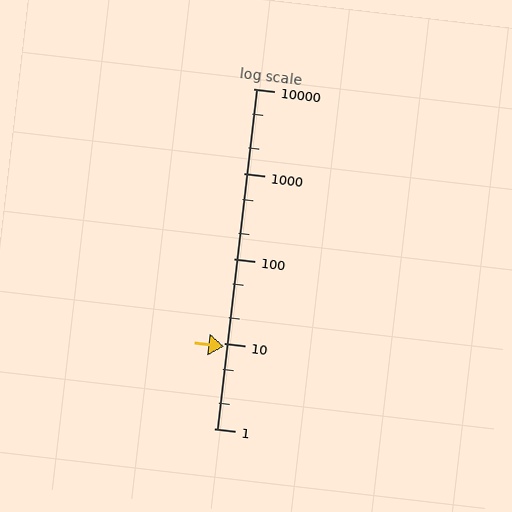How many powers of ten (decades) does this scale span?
The scale spans 4 decades, from 1 to 10000.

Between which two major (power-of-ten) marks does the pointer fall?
The pointer is between 1 and 10.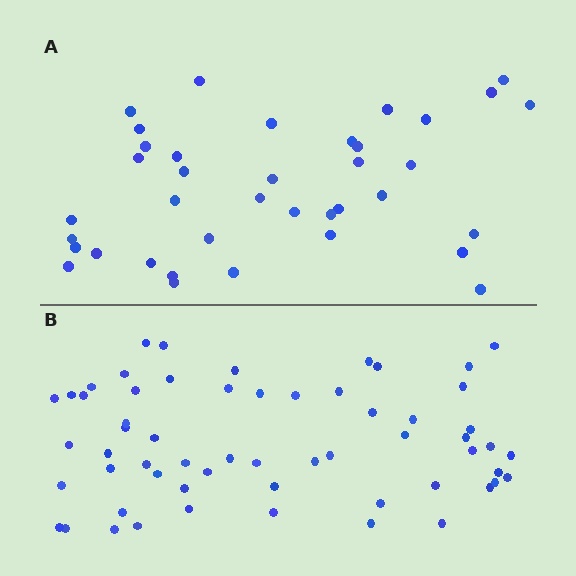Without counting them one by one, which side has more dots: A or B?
Region B (the bottom region) has more dots.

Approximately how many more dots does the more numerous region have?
Region B has approximately 20 more dots than region A.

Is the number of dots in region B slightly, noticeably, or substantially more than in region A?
Region B has substantially more. The ratio is roughly 1.6 to 1.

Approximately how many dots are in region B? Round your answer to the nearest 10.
About 60 dots. (The exact count is 59, which rounds to 60.)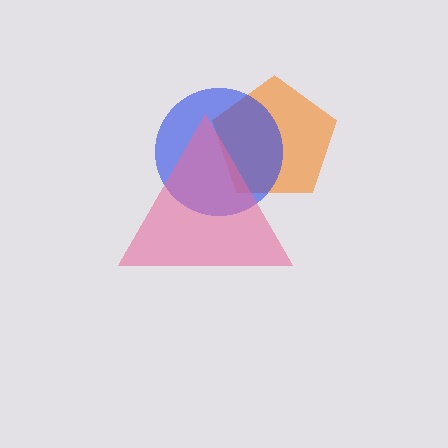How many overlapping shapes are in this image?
There are 3 overlapping shapes in the image.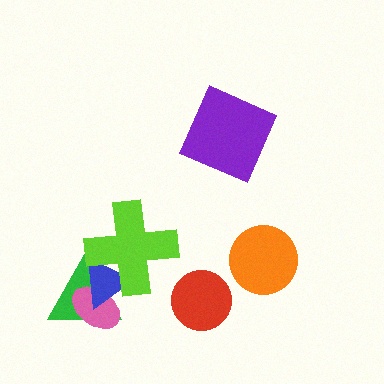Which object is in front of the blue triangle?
The lime cross is in front of the blue triangle.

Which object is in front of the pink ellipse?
The blue triangle is in front of the pink ellipse.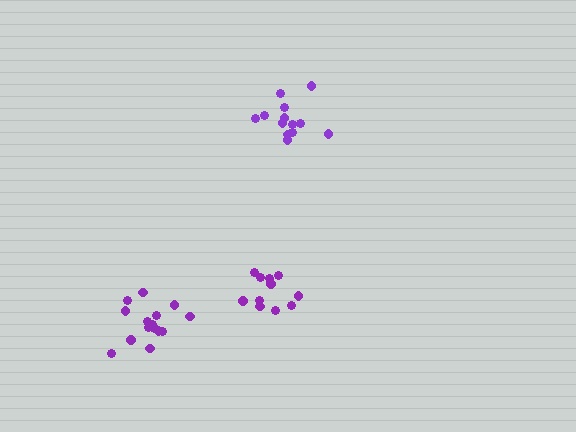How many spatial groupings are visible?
There are 3 spatial groupings.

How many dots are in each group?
Group 1: 13 dots, Group 2: 11 dots, Group 3: 15 dots (39 total).